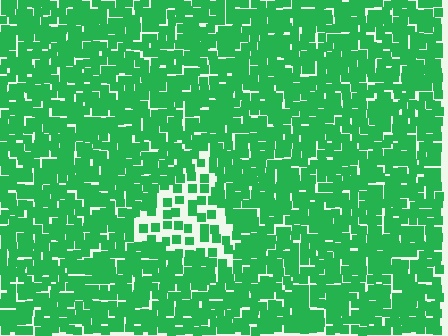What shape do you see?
I see a triangle.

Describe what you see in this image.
The image contains small green elements arranged at two different densities. A triangle-shaped region is visible where the elements are less densely packed than the surrounding area.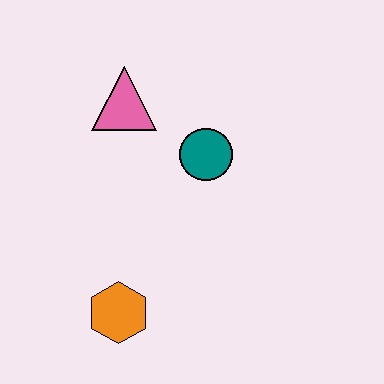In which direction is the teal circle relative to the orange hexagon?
The teal circle is above the orange hexagon.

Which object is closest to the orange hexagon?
The teal circle is closest to the orange hexagon.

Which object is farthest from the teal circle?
The orange hexagon is farthest from the teal circle.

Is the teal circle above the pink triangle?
No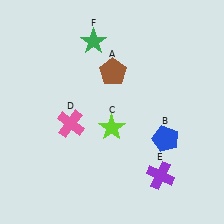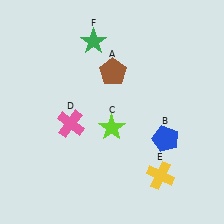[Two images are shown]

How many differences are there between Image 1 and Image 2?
There is 1 difference between the two images.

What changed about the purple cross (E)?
In Image 1, E is purple. In Image 2, it changed to yellow.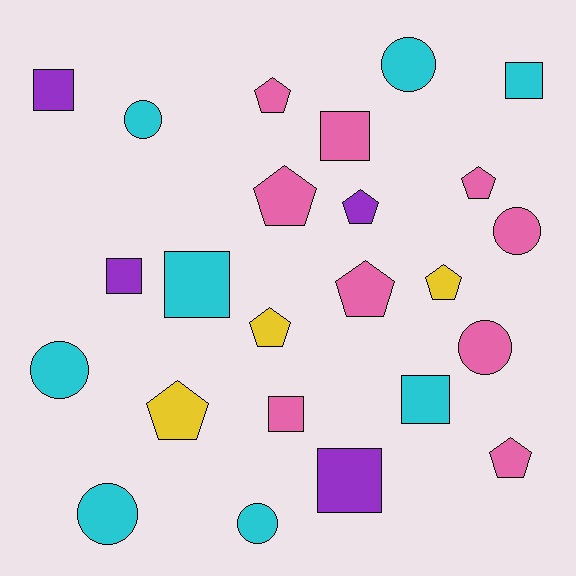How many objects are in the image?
There are 24 objects.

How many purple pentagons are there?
There is 1 purple pentagon.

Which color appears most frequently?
Pink, with 9 objects.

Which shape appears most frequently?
Pentagon, with 9 objects.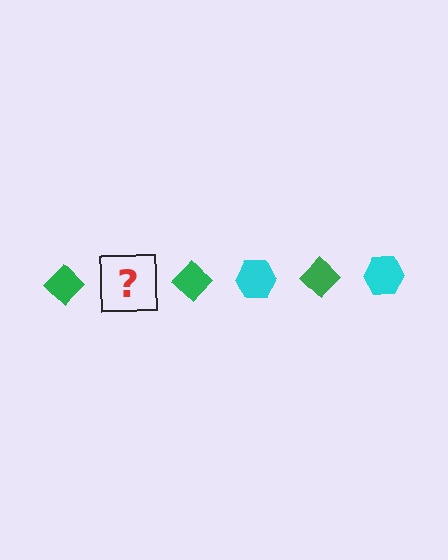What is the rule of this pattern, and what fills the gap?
The rule is that the pattern alternates between green diamond and cyan hexagon. The gap should be filled with a cyan hexagon.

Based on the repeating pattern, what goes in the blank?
The blank should be a cyan hexagon.